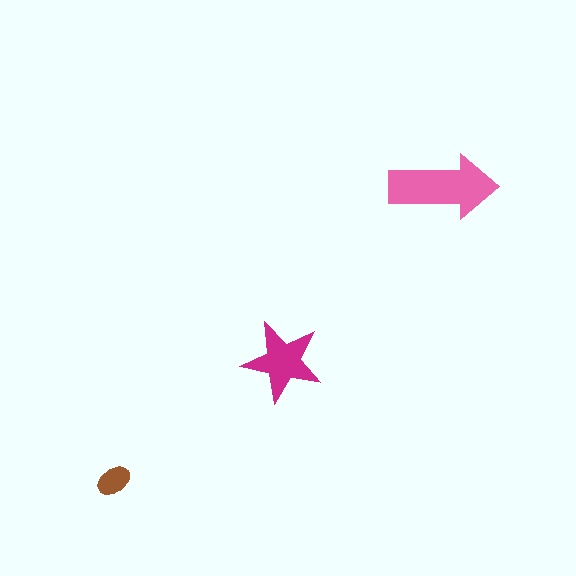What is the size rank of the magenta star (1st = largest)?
2nd.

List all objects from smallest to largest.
The brown ellipse, the magenta star, the pink arrow.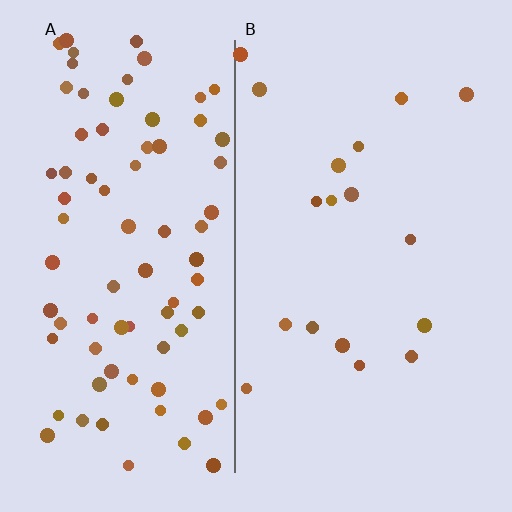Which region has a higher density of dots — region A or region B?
A (the left).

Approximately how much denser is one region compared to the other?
Approximately 4.5× — region A over region B.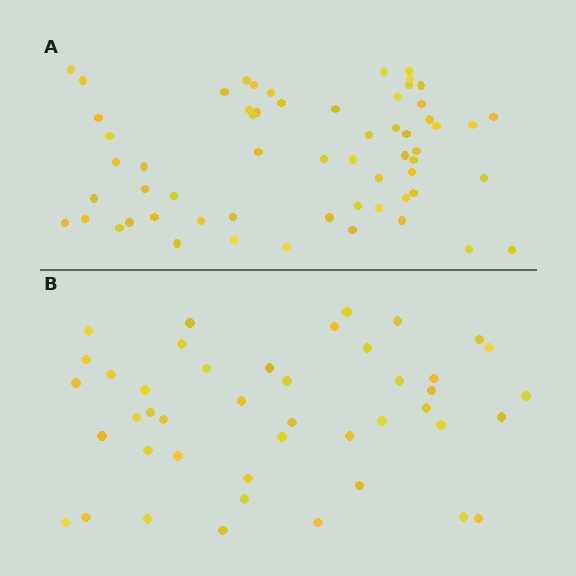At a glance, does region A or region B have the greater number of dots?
Region A (the top region) has more dots.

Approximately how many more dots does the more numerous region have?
Region A has approximately 15 more dots than region B.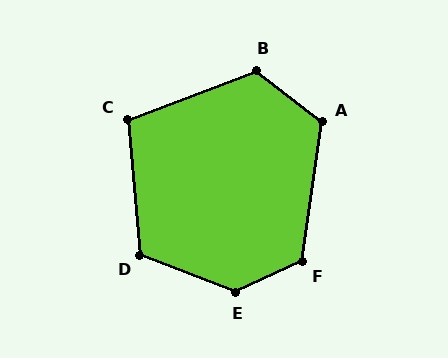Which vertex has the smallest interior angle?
C, at approximately 106 degrees.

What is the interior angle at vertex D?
Approximately 116 degrees (obtuse).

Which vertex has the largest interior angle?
E, at approximately 134 degrees.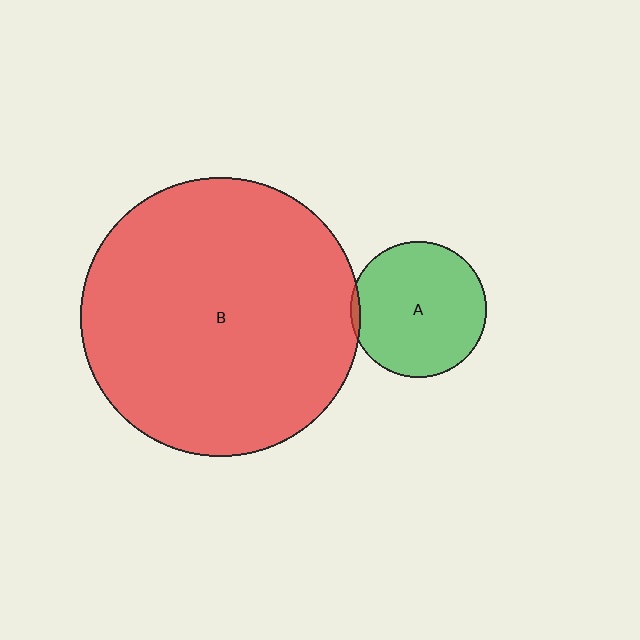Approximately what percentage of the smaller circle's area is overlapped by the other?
Approximately 5%.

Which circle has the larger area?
Circle B (red).